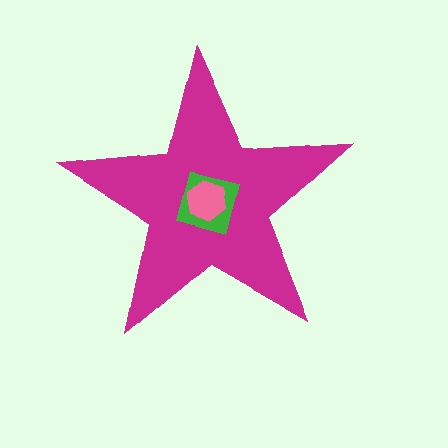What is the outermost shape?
The magenta star.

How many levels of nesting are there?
3.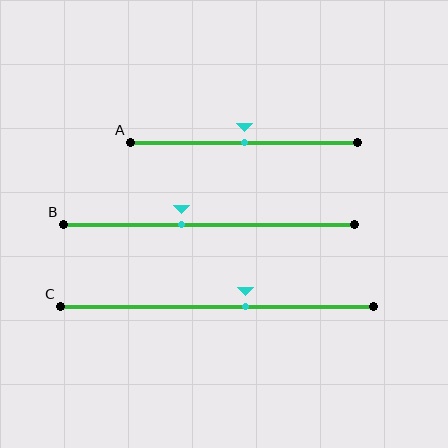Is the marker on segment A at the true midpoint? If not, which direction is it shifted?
Yes, the marker on segment A is at the true midpoint.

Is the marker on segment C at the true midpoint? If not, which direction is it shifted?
No, the marker on segment C is shifted to the right by about 9% of the segment length.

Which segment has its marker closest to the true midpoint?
Segment A has its marker closest to the true midpoint.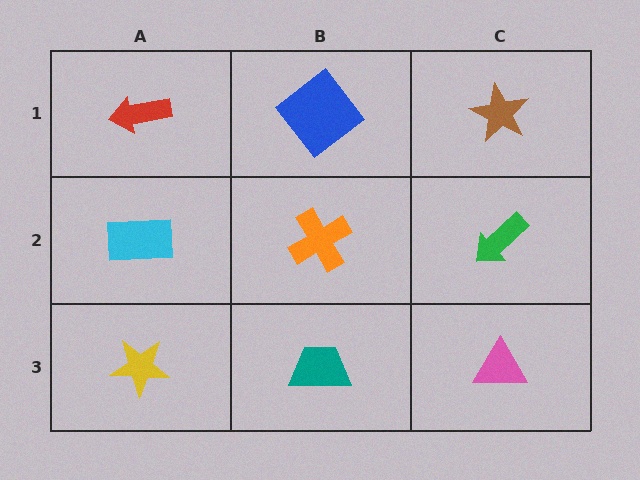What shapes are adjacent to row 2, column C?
A brown star (row 1, column C), a pink triangle (row 3, column C), an orange cross (row 2, column B).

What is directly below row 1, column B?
An orange cross.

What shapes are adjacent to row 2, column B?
A blue diamond (row 1, column B), a teal trapezoid (row 3, column B), a cyan rectangle (row 2, column A), a green arrow (row 2, column C).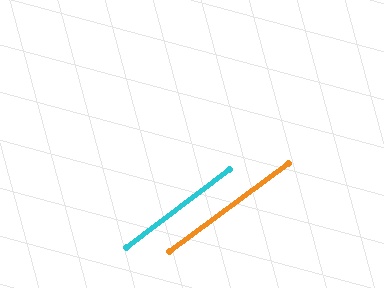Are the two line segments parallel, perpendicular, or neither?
Parallel — their directions differ by only 0.8°.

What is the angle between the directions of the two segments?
Approximately 1 degree.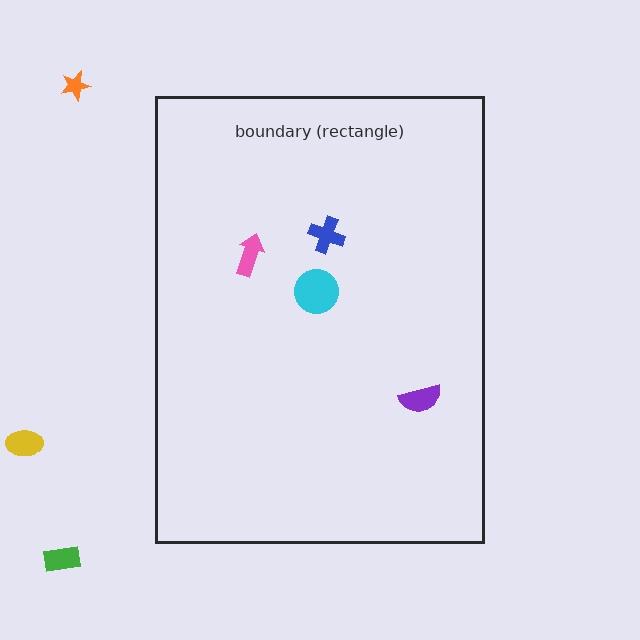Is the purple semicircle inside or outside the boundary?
Inside.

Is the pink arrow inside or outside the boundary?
Inside.